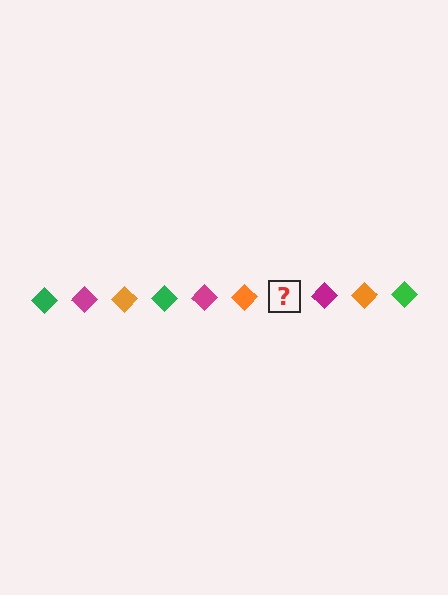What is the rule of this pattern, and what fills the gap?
The rule is that the pattern cycles through green, magenta, orange diamonds. The gap should be filled with a green diamond.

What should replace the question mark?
The question mark should be replaced with a green diamond.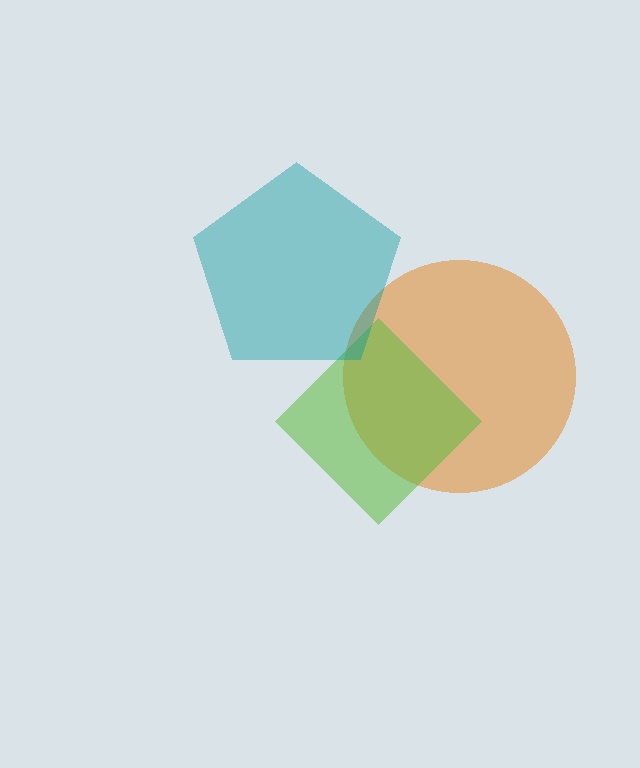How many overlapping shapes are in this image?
There are 3 overlapping shapes in the image.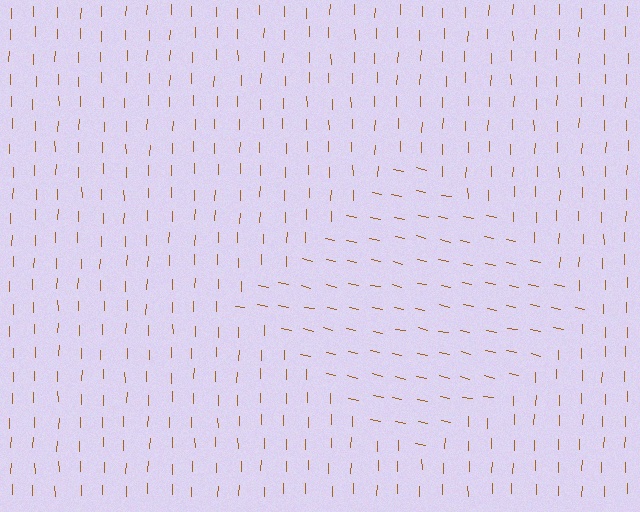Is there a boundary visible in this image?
Yes, there is a texture boundary formed by a change in line orientation.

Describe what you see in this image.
The image is filled with small brown line segments. A diamond region in the image has lines oriented differently from the surrounding lines, creating a visible texture boundary.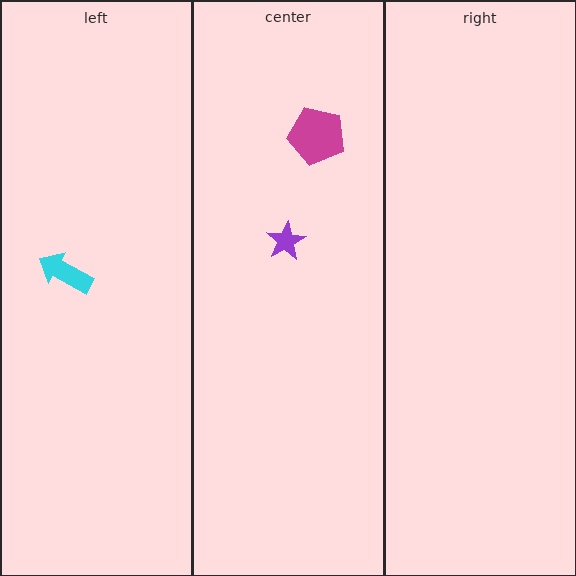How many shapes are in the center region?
2.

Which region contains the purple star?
The center region.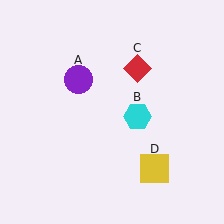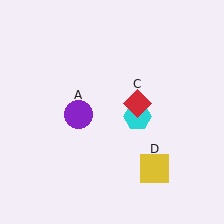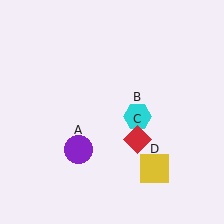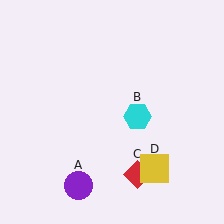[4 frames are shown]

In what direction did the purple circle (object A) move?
The purple circle (object A) moved down.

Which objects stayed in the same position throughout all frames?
Cyan hexagon (object B) and yellow square (object D) remained stationary.